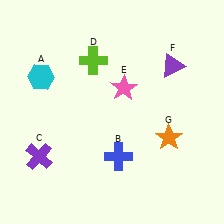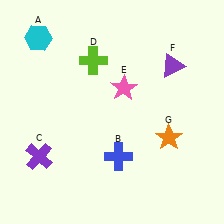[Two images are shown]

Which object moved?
The cyan hexagon (A) moved up.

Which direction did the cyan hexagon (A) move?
The cyan hexagon (A) moved up.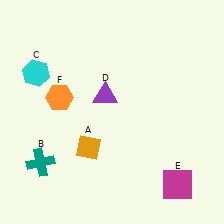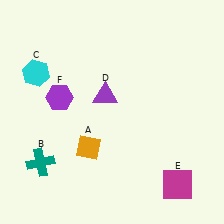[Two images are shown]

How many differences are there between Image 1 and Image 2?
There is 1 difference between the two images.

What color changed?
The hexagon (F) changed from orange in Image 1 to purple in Image 2.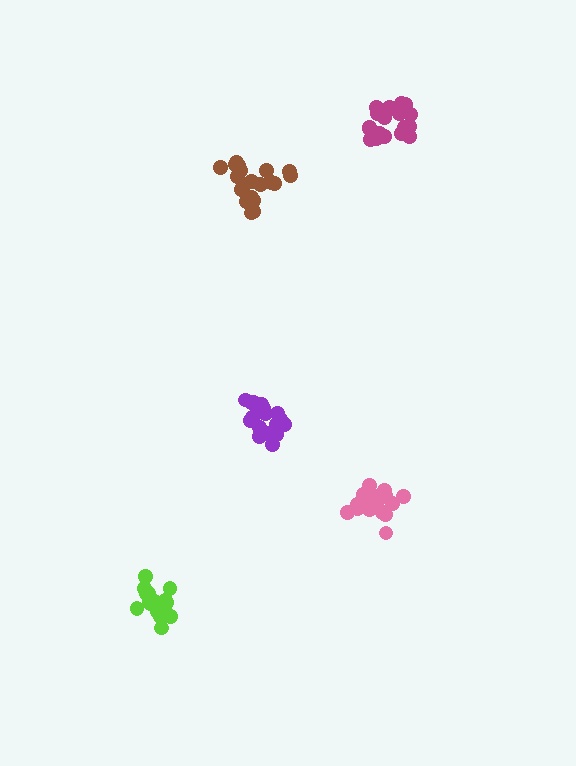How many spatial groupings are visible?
There are 5 spatial groupings.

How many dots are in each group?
Group 1: 20 dots, Group 2: 19 dots, Group 3: 19 dots, Group 4: 18 dots, Group 5: 18 dots (94 total).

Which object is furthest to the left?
The lime cluster is leftmost.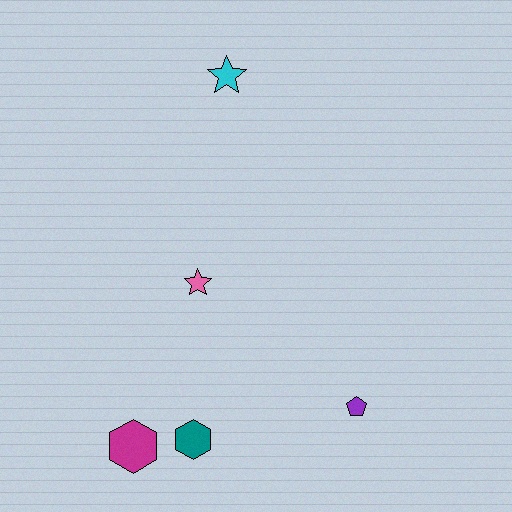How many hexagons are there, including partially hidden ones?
There are 2 hexagons.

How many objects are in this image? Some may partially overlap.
There are 5 objects.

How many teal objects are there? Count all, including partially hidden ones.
There is 1 teal object.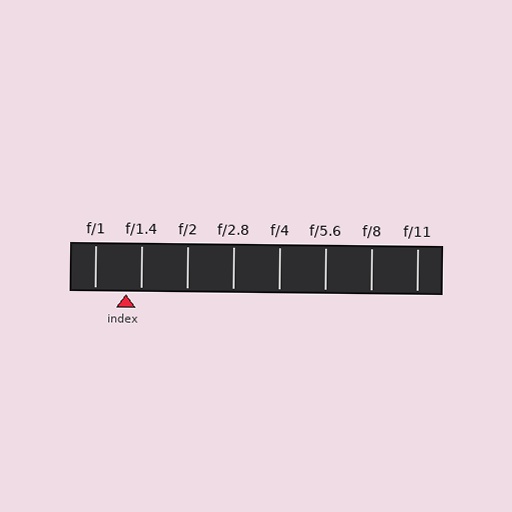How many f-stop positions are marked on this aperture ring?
There are 8 f-stop positions marked.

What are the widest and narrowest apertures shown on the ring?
The widest aperture shown is f/1 and the narrowest is f/11.